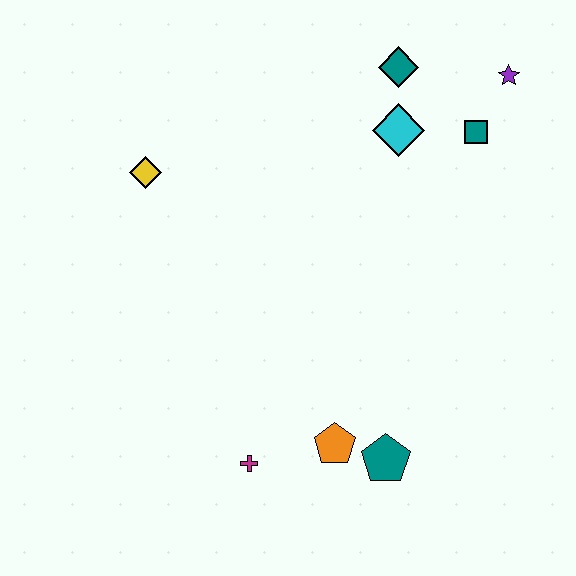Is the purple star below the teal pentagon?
No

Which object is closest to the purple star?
The teal square is closest to the purple star.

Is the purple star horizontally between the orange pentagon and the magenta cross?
No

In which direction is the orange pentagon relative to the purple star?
The orange pentagon is below the purple star.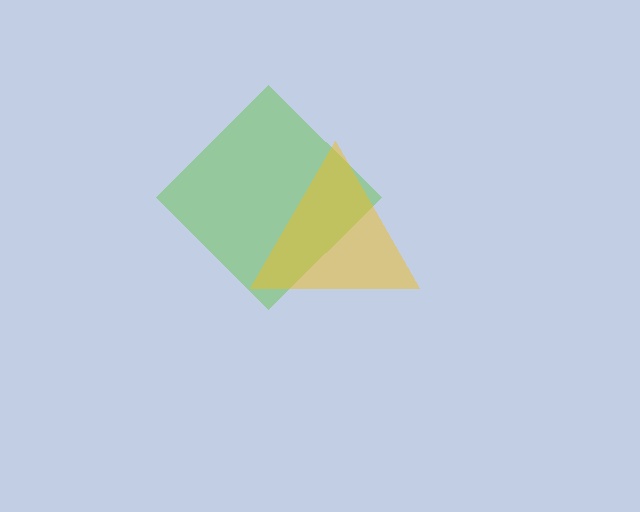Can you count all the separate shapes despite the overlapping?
Yes, there are 2 separate shapes.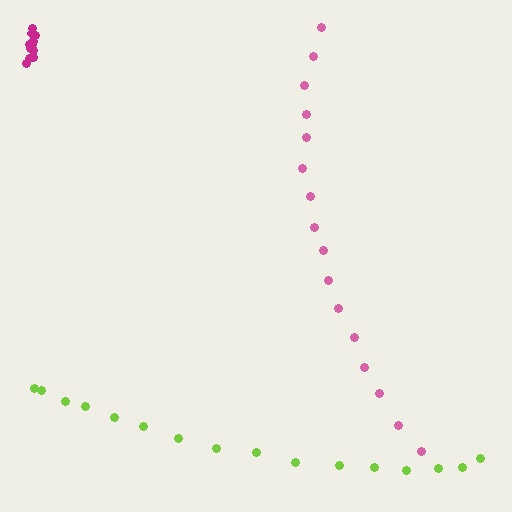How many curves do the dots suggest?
There are 3 distinct paths.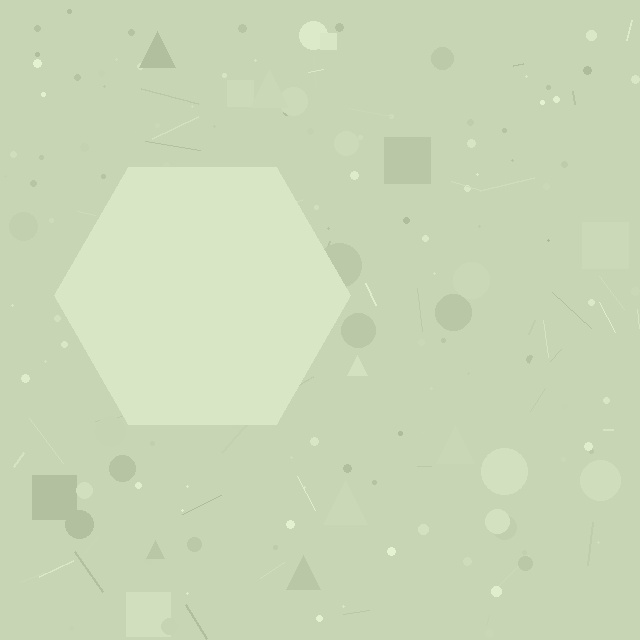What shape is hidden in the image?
A hexagon is hidden in the image.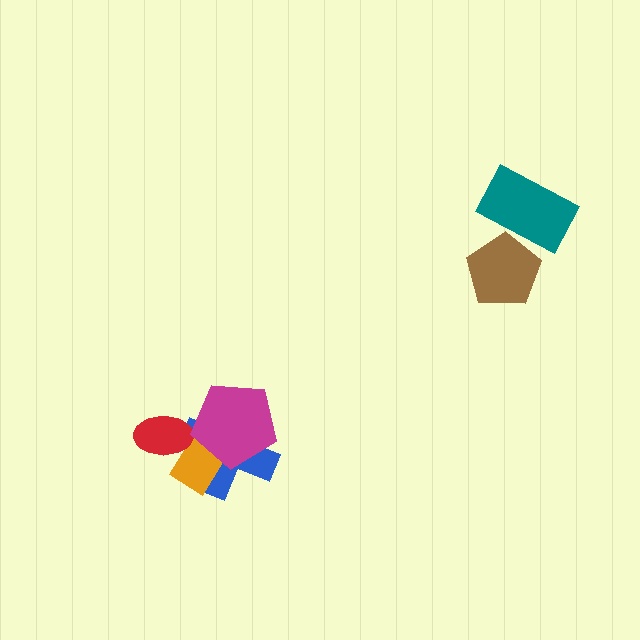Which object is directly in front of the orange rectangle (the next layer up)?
The red ellipse is directly in front of the orange rectangle.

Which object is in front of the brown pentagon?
The teal rectangle is in front of the brown pentagon.